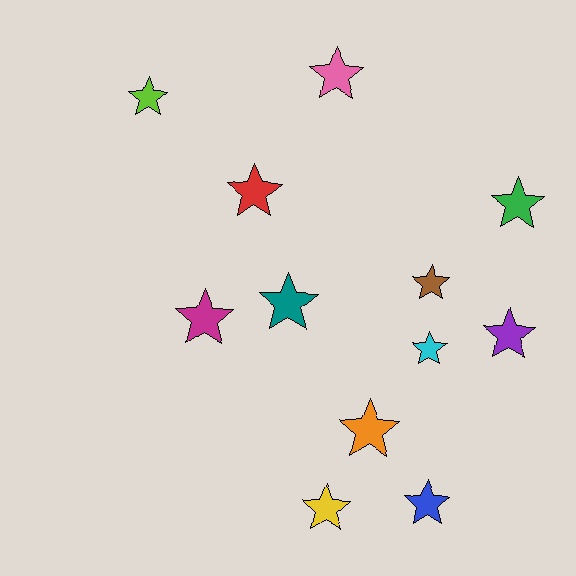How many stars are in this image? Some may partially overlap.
There are 12 stars.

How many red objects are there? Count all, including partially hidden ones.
There is 1 red object.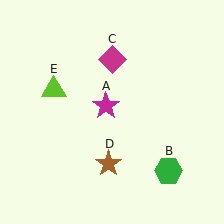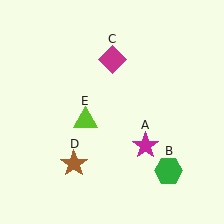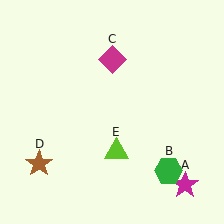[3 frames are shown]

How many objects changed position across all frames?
3 objects changed position: magenta star (object A), brown star (object D), lime triangle (object E).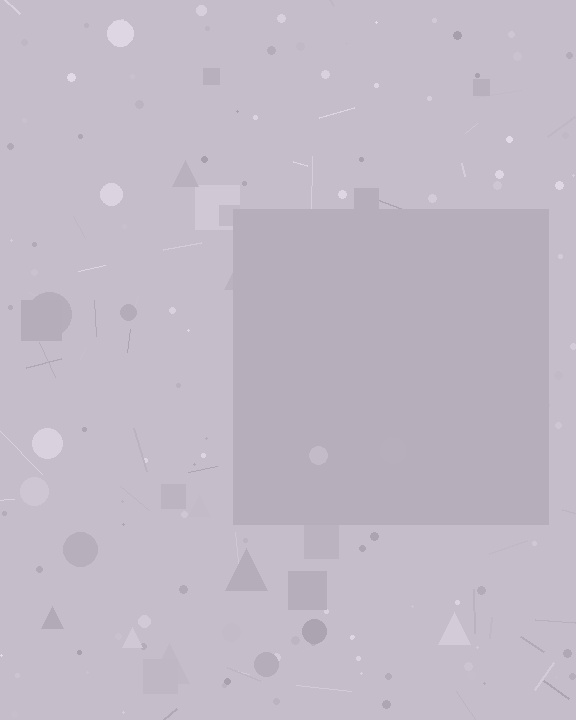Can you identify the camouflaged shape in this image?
The camouflaged shape is a square.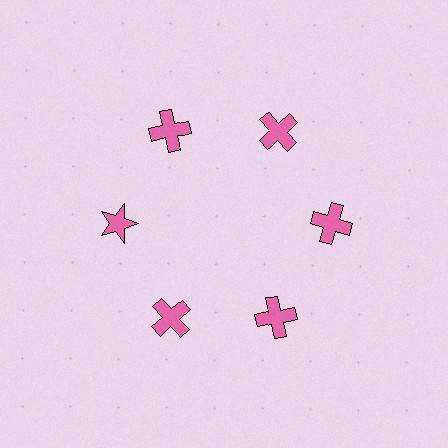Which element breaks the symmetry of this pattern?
The pink star at roughly the 9 o'clock position breaks the symmetry. All other shapes are pink crosses.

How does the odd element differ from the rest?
It has a different shape: star instead of cross.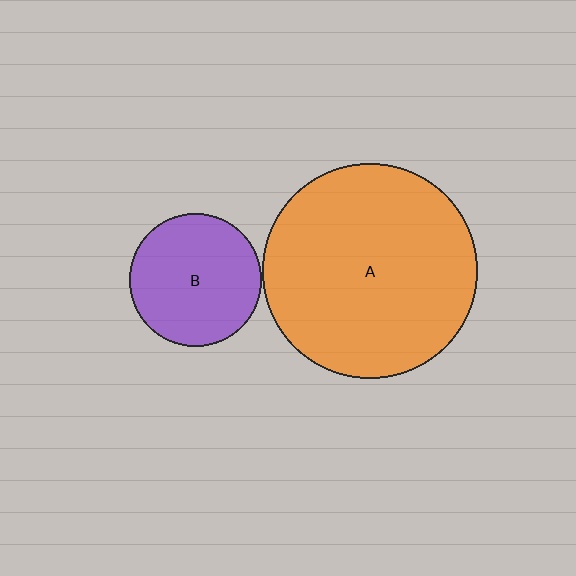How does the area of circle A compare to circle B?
Approximately 2.6 times.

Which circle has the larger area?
Circle A (orange).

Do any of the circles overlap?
No, none of the circles overlap.